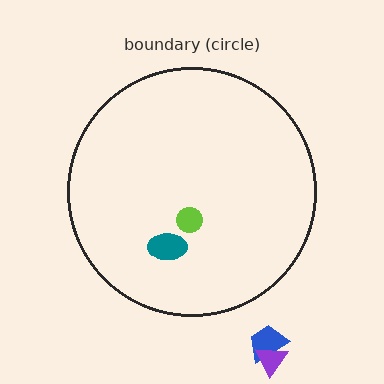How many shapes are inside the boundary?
2 inside, 2 outside.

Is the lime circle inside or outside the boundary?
Inside.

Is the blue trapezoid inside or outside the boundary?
Outside.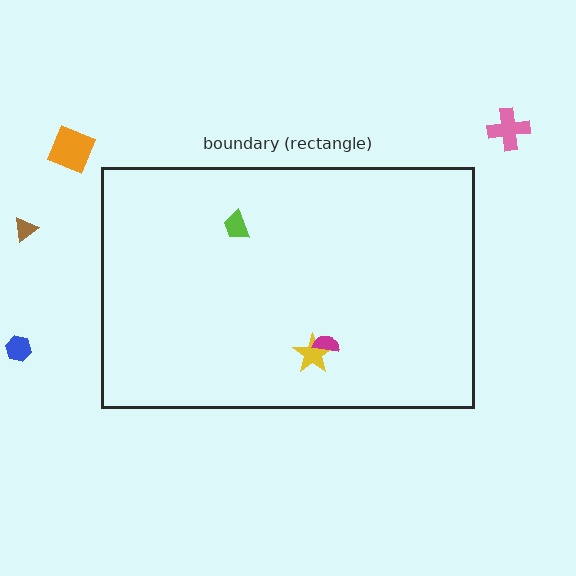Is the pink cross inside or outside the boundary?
Outside.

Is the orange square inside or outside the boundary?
Outside.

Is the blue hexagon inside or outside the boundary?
Outside.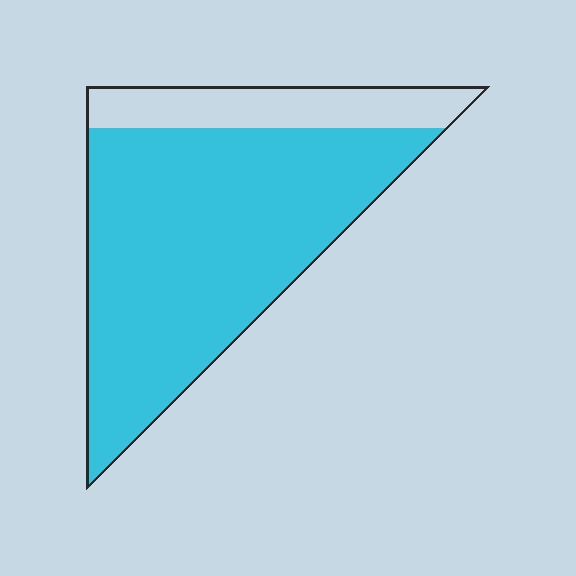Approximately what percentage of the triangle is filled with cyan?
Approximately 80%.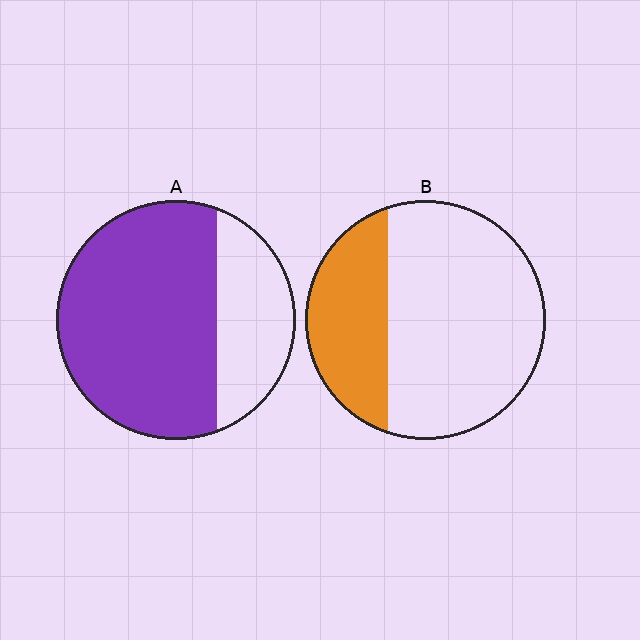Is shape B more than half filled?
No.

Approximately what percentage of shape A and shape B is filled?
A is approximately 70% and B is approximately 30%.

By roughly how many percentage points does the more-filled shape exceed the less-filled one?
By roughly 40 percentage points (A over B).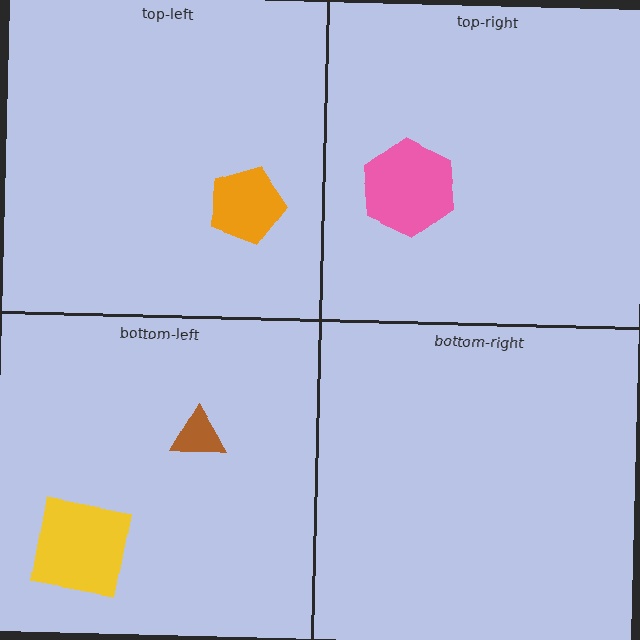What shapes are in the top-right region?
The pink hexagon.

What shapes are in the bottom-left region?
The brown triangle, the yellow square.